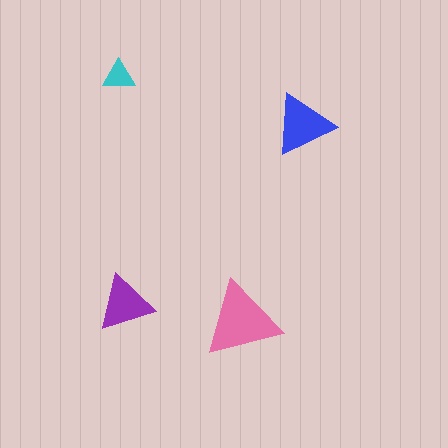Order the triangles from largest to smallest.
the pink one, the blue one, the purple one, the cyan one.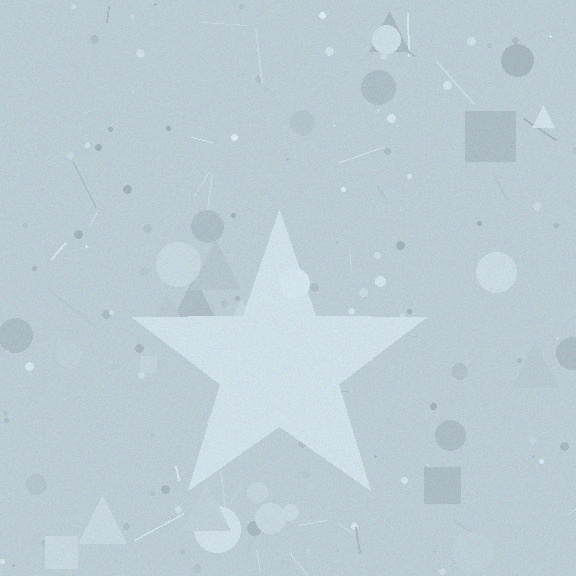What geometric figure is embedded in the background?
A star is embedded in the background.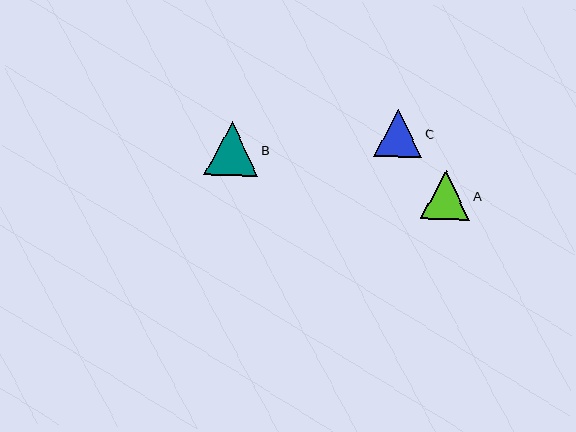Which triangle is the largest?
Triangle B is the largest with a size of approximately 54 pixels.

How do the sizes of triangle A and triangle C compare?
Triangle A and triangle C are approximately the same size.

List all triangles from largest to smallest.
From largest to smallest: B, A, C.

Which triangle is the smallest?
Triangle C is the smallest with a size of approximately 48 pixels.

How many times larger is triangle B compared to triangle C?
Triangle B is approximately 1.1 times the size of triangle C.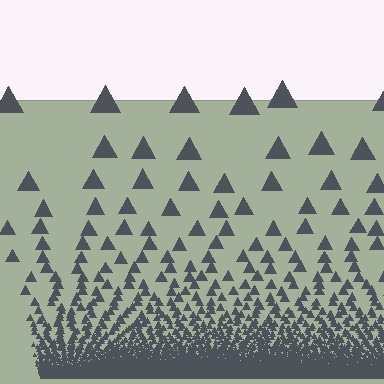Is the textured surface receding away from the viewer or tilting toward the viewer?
The surface appears to tilt toward the viewer. Texture elements get larger and sparser toward the top.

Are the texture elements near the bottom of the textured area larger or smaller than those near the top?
Smaller. The gradient is inverted — elements near the bottom are smaller and denser.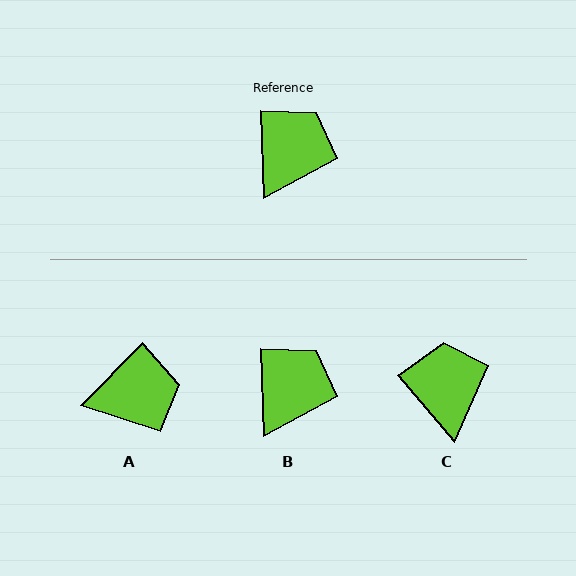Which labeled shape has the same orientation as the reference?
B.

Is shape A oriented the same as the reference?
No, it is off by about 47 degrees.